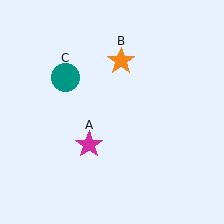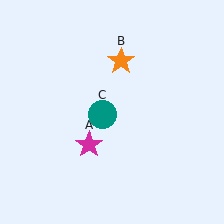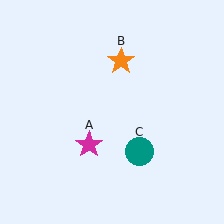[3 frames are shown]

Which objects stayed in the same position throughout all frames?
Magenta star (object A) and orange star (object B) remained stationary.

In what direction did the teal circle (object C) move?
The teal circle (object C) moved down and to the right.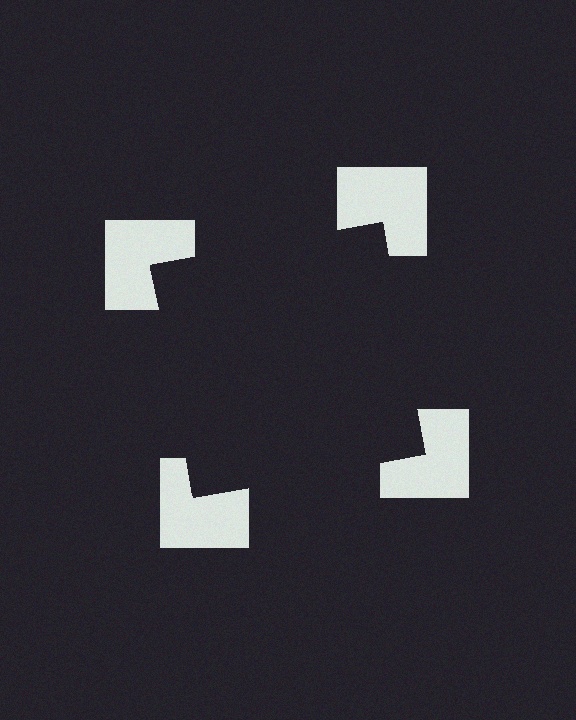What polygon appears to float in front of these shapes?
An illusory square — its edges are inferred from the aligned wedge cuts in the notched squares, not physically drawn.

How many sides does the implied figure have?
4 sides.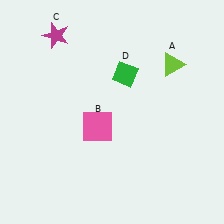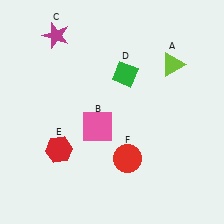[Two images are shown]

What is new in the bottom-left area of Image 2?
A red hexagon (E) was added in the bottom-left area of Image 2.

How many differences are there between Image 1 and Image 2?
There are 2 differences between the two images.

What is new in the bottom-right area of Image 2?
A red circle (F) was added in the bottom-right area of Image 2.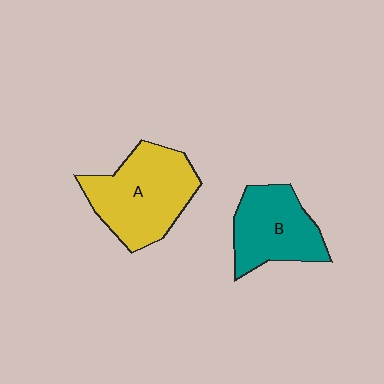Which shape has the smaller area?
Shape B (teal).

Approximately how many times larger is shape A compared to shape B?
Approximately 1.3 times.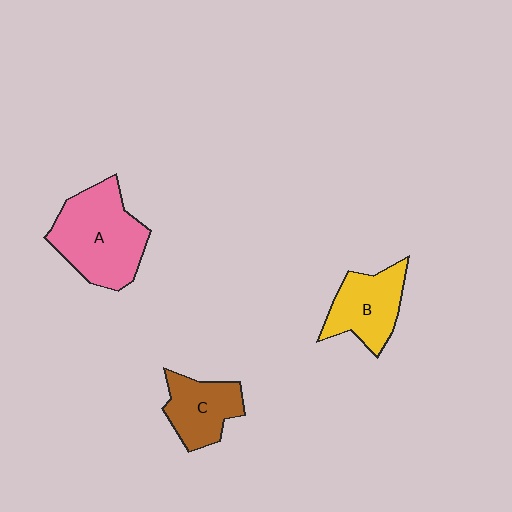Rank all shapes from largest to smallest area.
From largest to smallest: A (pink), B (yellow), C (brown).